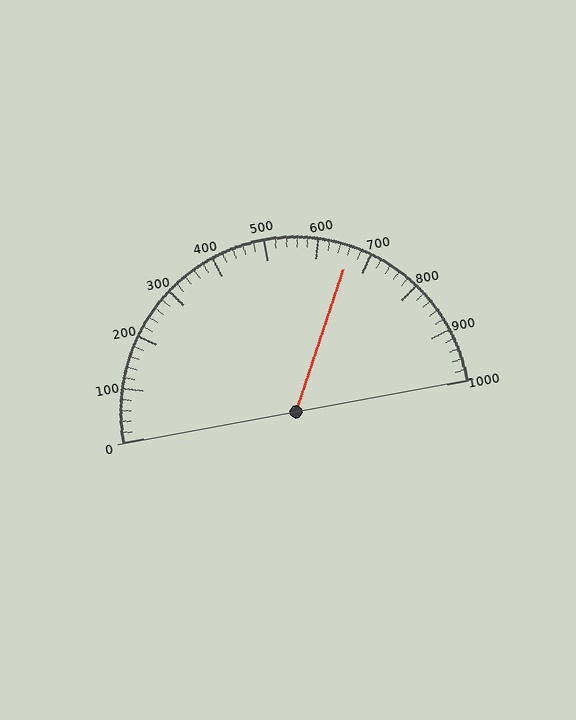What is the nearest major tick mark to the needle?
The nearest major tick mark is 700.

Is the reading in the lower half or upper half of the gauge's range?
The reading is in the upper half of the range (0 to 1000).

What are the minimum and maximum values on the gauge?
The gauge ranges from 0 to 1000.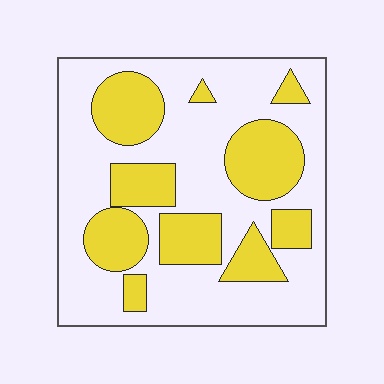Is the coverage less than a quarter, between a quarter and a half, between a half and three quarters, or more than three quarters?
Between a quarter and a half.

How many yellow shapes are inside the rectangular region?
10.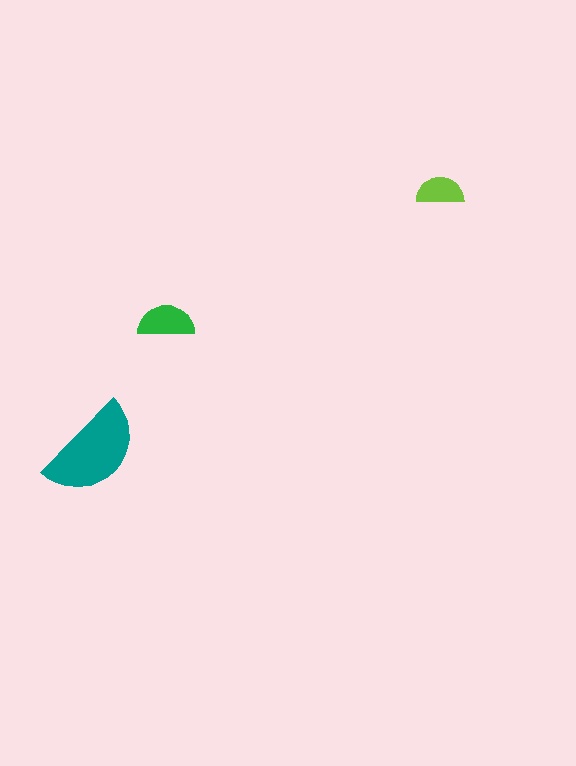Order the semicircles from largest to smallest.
the teal one, the green one, the lime one.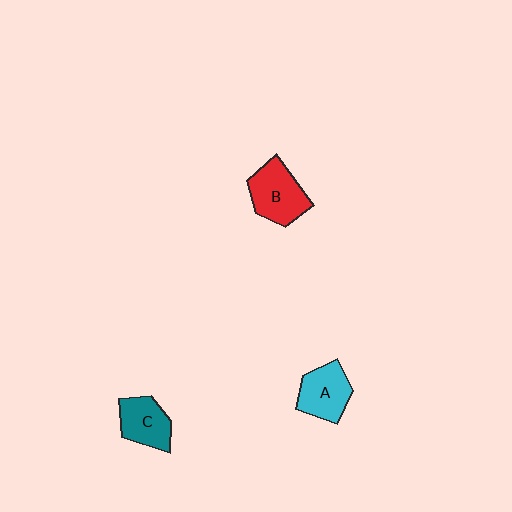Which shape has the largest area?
Shape B (red).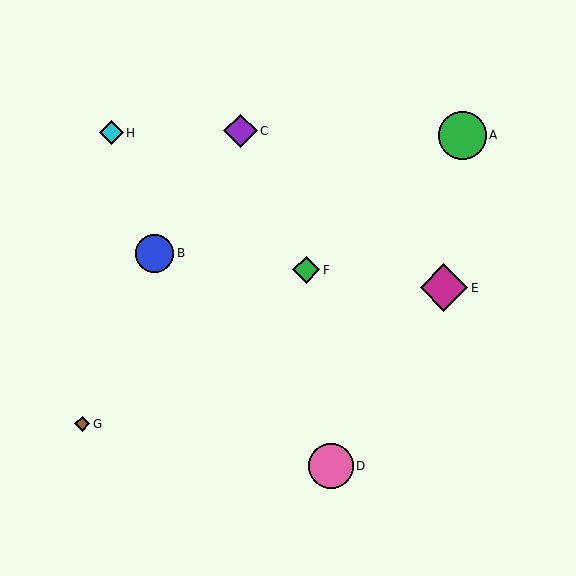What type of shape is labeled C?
Shape C is a purple diamond.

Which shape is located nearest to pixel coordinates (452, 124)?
The green circle (labeled A) at (462, 135) is nearest to that location.